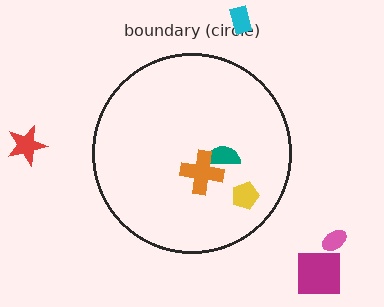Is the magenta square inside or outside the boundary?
Outside.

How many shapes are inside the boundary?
3 inside, 4 outside.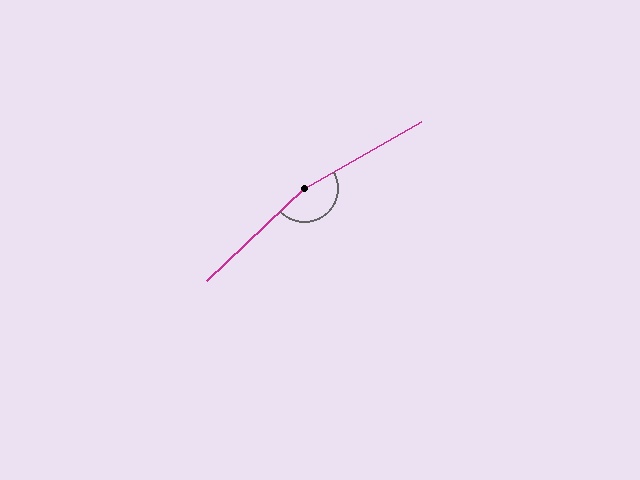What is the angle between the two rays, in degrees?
Approximately 166 degrees.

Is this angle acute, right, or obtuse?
It is obtuse.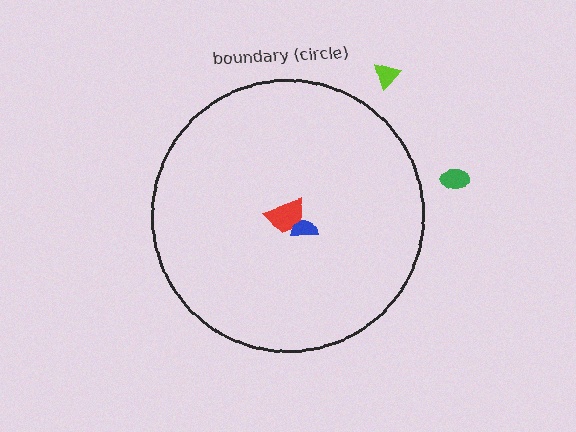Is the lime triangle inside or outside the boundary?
Outside.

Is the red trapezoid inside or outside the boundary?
Inside.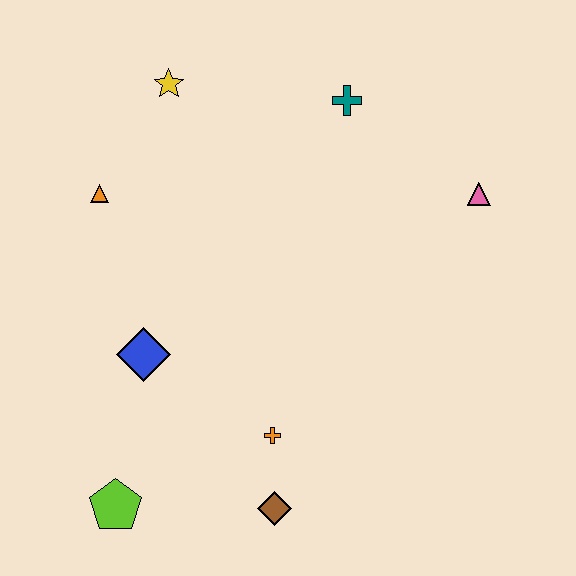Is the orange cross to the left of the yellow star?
No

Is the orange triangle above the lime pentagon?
Yes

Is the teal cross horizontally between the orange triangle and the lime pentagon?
No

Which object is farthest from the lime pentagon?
The pink triangle is farthest from the lime pentagon.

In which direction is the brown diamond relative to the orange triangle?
The brown diamond is below the orange triangle.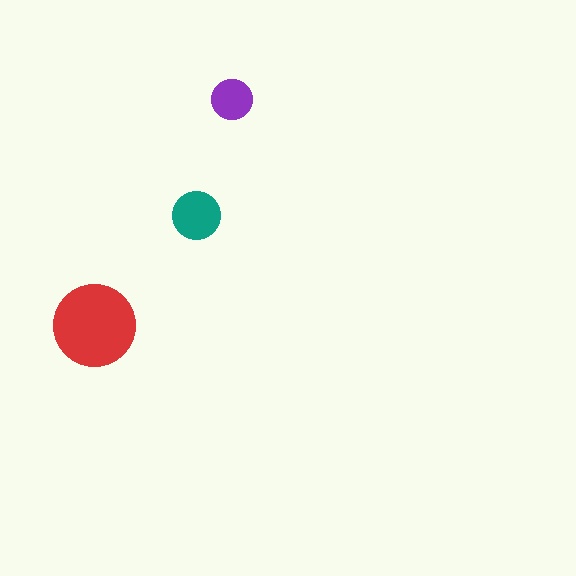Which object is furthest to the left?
The red circle is leftmost.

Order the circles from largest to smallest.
the red one, the teal one, the purple one.